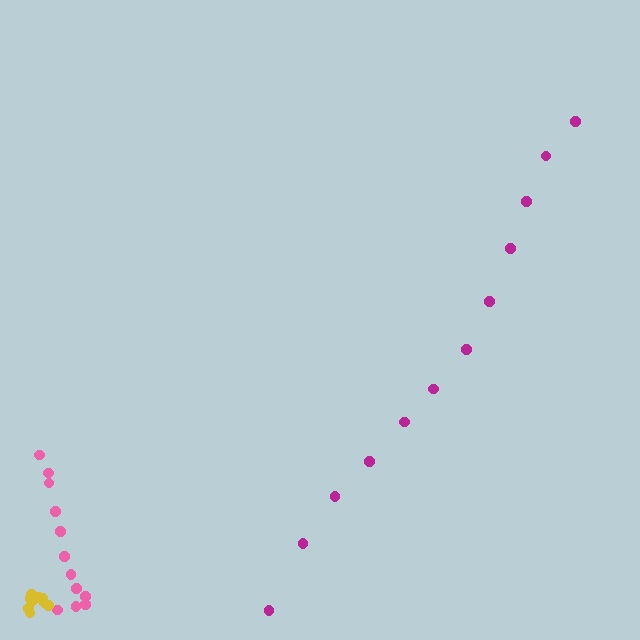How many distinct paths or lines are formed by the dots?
There are 3 distinct paths.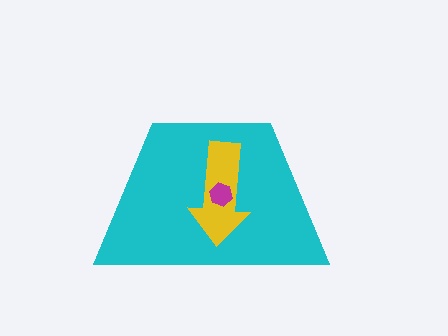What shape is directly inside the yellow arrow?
The magenta hexagon.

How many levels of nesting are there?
3.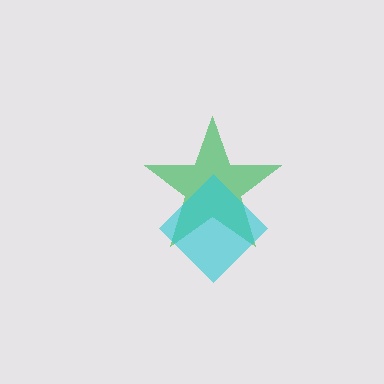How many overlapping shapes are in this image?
There are 2 overlapping shapes in the image.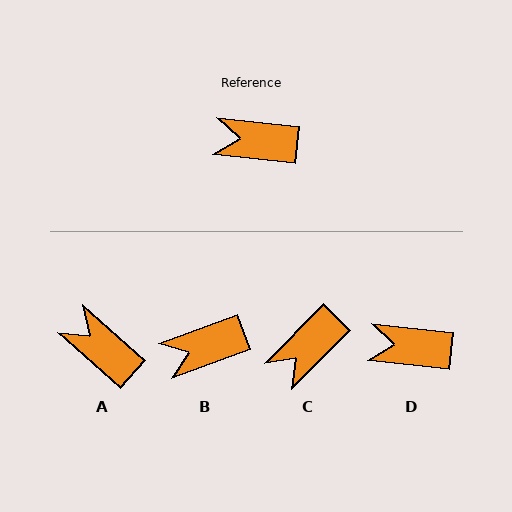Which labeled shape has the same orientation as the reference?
D.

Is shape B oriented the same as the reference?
No, it is off by about 26 degrees.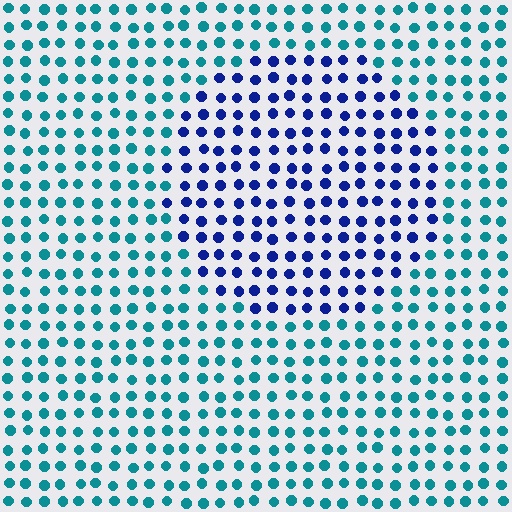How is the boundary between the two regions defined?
The boundary is defined purely by a slight shift in hue (about 49 degrees). Spacing, size, and orientation are identical on both sides.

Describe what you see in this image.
The image is filled with small teal elements in a uniform arrangement. A circle-shaped region is visible where the elements are tinted to a slightly different hue, forming a subtle color boundary.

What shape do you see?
I see a circle.